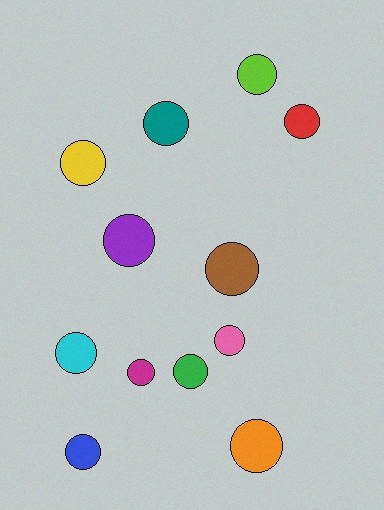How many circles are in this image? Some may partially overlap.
There are 12 circles.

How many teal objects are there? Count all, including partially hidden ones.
There is 1 teal object.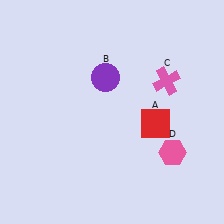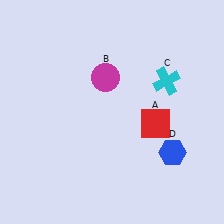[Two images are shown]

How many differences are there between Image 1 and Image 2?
There are 3 differences between the two images.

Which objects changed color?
B changed from purple to magenta. C changed from pink to cyan. D changed from pink to blue.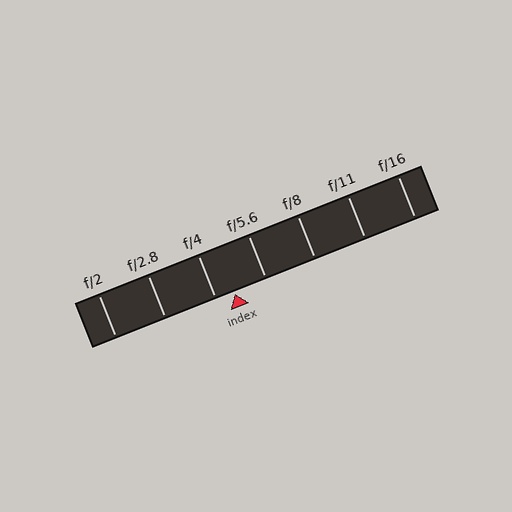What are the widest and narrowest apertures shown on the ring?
The widest aperture shown is f/2 and the narrowest is f/16.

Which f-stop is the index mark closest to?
The index mark is closest to f/4.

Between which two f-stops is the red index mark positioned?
The index mark is between f/4 and f/5.6.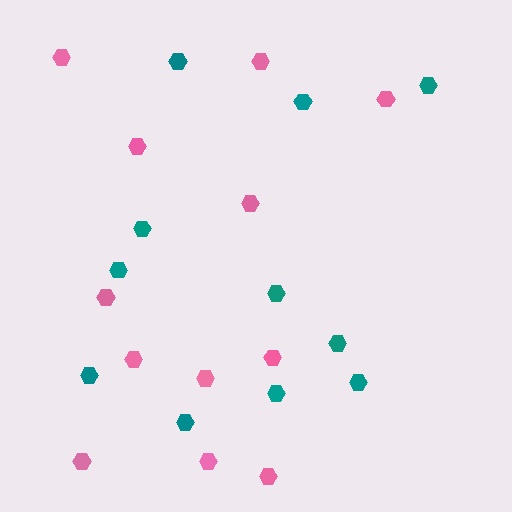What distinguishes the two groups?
There are 2 groups: one group of pink hexagons (12) and one group of teal hexagons (11).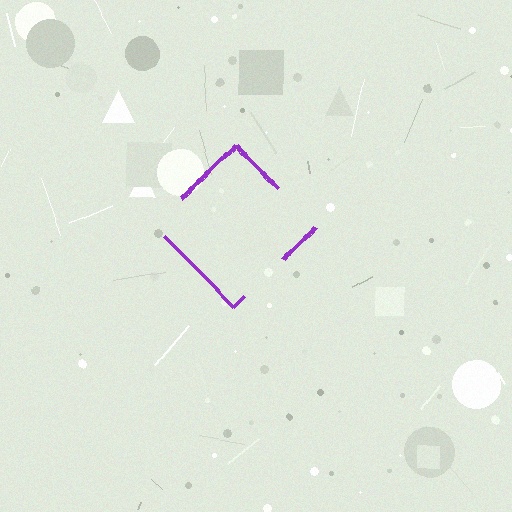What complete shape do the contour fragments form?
The contour fragments form a diamond.